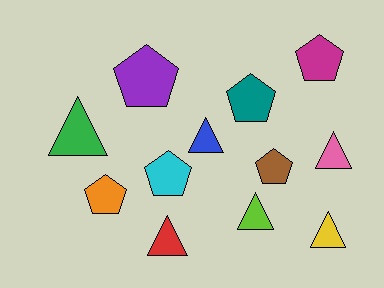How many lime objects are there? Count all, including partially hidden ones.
There is 1 lime object.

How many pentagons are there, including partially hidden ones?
There are 6 pentagons.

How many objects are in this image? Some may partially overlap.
There are 12 objects.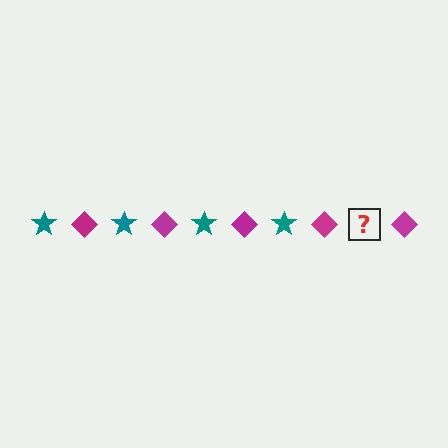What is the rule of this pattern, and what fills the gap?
The rule is that the pattern alternates between teal star and magenta diamond. The gap should be filled with a teal star.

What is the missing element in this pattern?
The missing element is a teal star.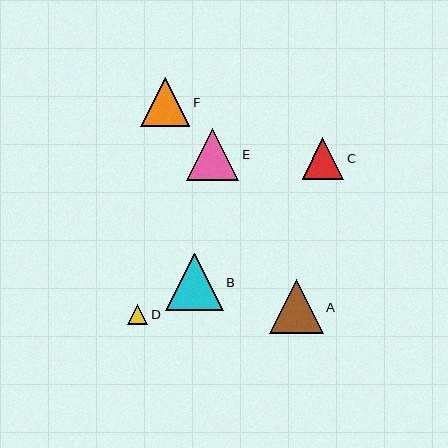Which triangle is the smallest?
Triangle D is the smallest with a size of approximately 20 pixels.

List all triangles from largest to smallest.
From largest to smallest: B, A, E, F, C, D.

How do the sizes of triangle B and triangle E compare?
Triangle B and triangle E are approximately the same size.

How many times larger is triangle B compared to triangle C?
Triangle B is approximately 1.4 times the size of triangle C.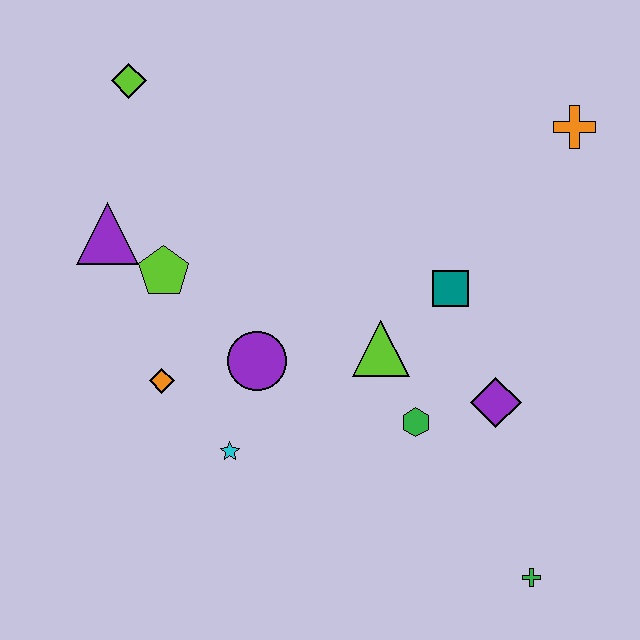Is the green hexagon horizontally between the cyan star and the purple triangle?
No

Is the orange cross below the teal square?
No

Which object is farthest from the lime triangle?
The lime diamond is farthest from the lime triangle.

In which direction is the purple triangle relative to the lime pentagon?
The purple triangle is to the left of the lime pentagon.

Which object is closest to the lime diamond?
The purple triangle is closest to the lime diamond.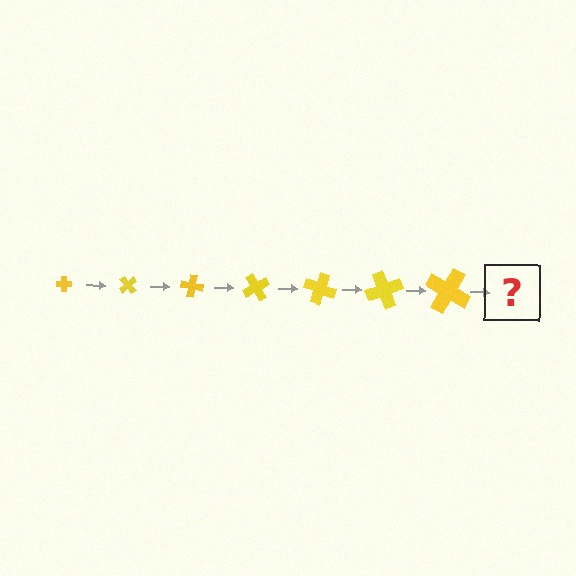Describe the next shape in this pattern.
It should be a cross, larger than the previous one and rotated 350 degrees from the start.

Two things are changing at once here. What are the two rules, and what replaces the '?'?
The two rules are that the cross grows larger each step and it rotates 50 degrees each step. The '?' should be a cross, larger than the previous one and rotated 350 degrees from the start.